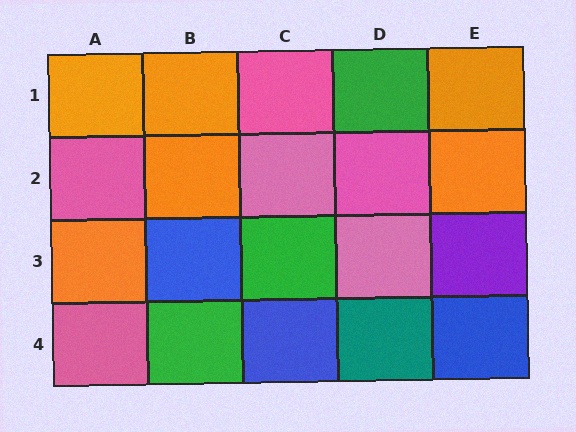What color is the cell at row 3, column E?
Purple.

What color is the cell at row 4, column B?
Green.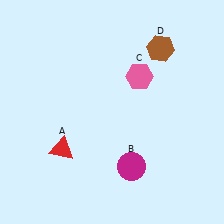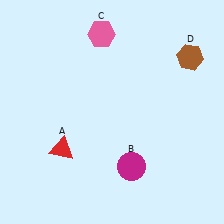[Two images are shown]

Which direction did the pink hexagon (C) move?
The pink hexagon (C) moved up.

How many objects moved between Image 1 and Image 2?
2 objects moved between the two images.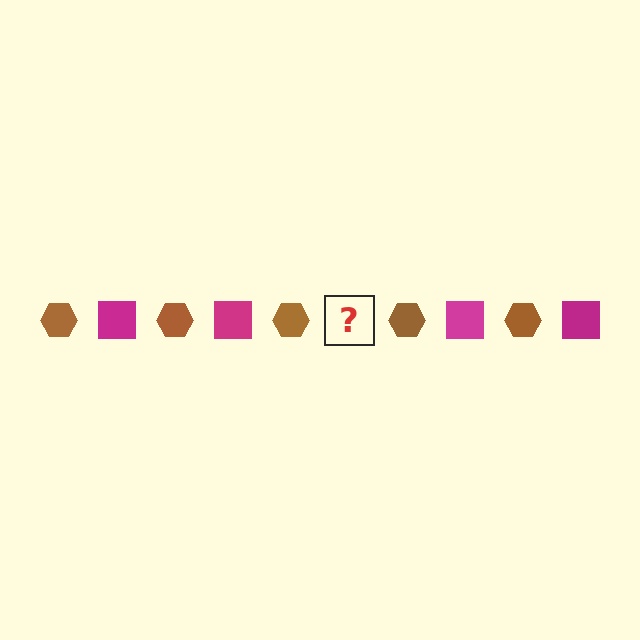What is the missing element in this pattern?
The missing element is a magenta square.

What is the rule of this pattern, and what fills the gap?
The rule is that the pattern alternates between brown hexagon and magenta square. The gap should be filled with a magenta square.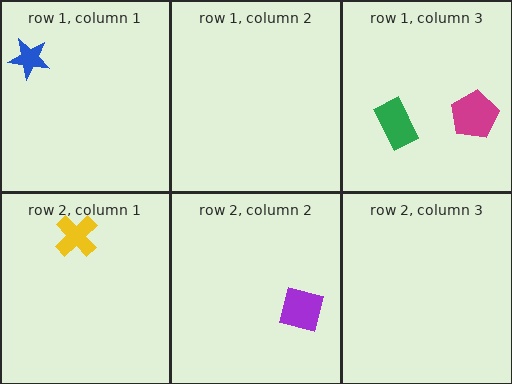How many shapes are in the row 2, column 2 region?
1.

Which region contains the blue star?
The row 1, column 1 region.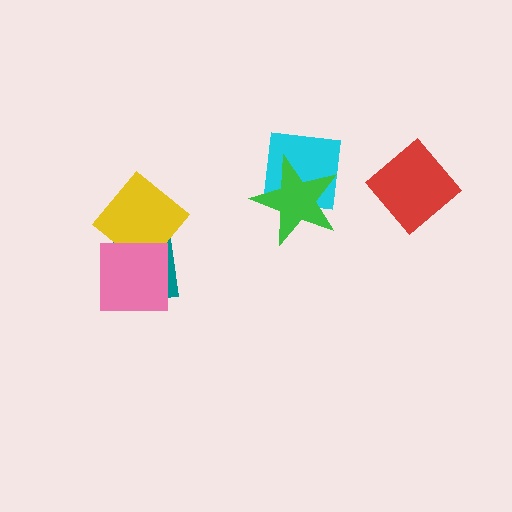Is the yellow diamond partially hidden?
Yes, it is partially covered by another shape.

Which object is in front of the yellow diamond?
The pink square is in front of the yellow diamond.